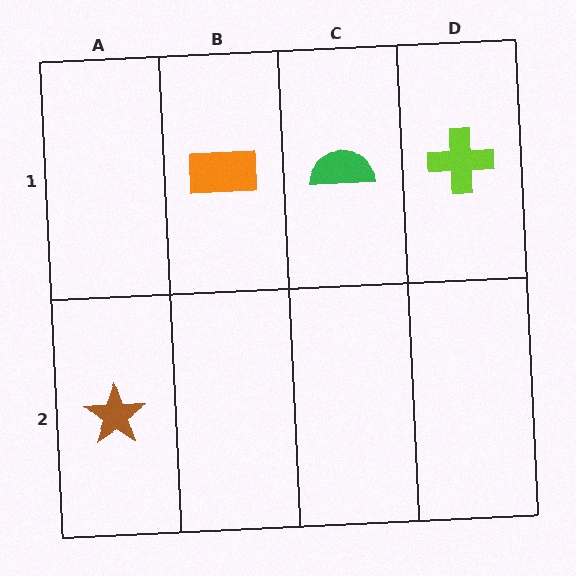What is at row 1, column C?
A green semicircle.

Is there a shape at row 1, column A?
No, that cell is empty.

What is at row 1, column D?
A lime cross.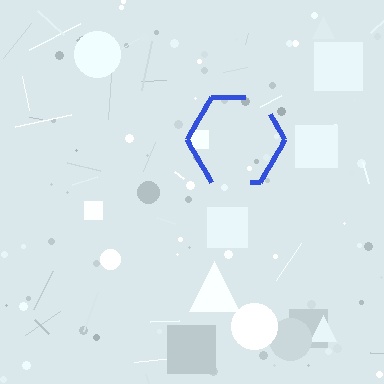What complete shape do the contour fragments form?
The contour fragments form a hexagon.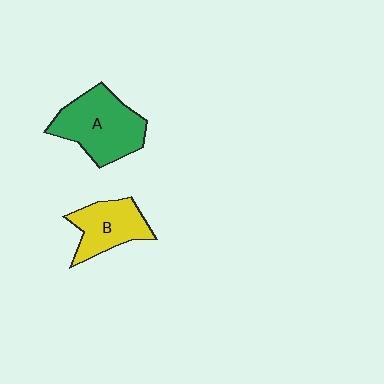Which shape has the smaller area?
Shape B (yellow).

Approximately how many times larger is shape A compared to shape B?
Approximately 1.4 times.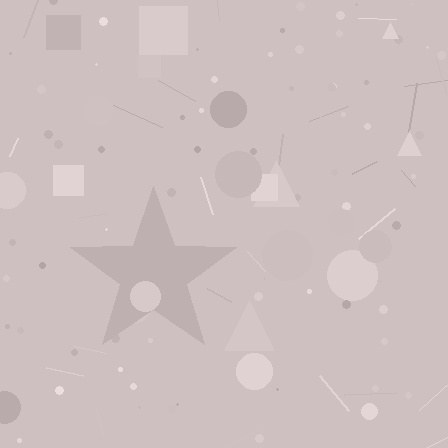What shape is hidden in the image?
A star is hidden in the image.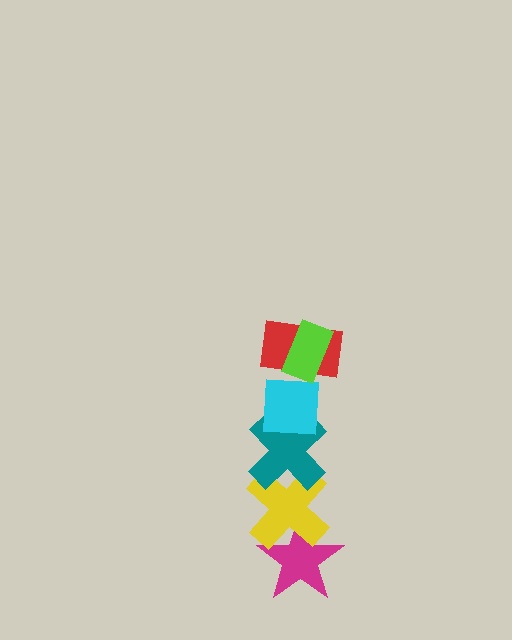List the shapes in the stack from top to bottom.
From top to bottom: the lime rectangle, the red rectangle, the cyan square, the teal cross, the yellow cross, the magenta star.